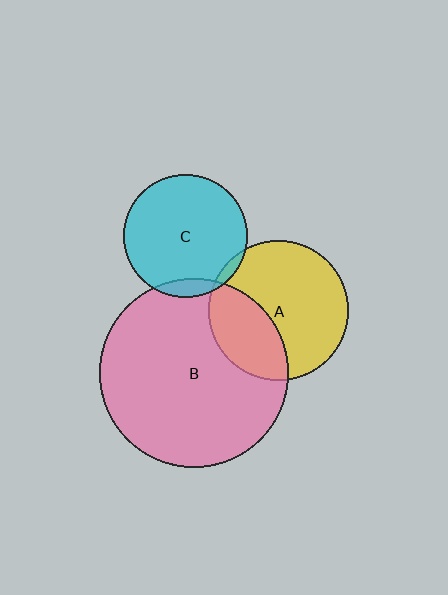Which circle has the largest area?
Circle B (pink).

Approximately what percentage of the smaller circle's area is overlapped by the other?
Approximately 35%.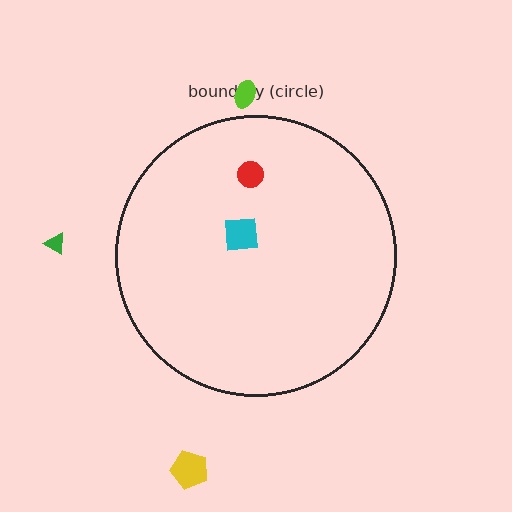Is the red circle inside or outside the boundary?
Inside.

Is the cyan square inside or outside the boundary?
Inside.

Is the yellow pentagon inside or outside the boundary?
Outside.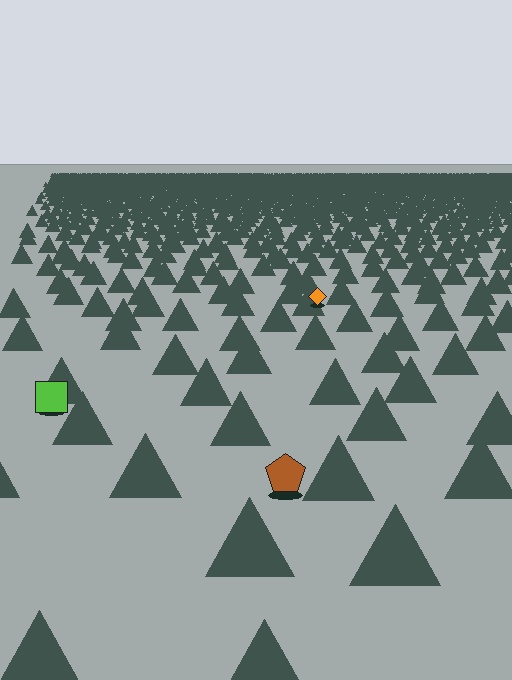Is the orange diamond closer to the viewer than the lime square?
No. The lime square is closer — you can tell from the texture gradient: the ground texture is coarser near it.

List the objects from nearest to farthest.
From nearest to farthest: the brown pentagon, the lime square, the orange diamond.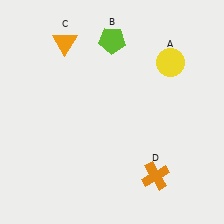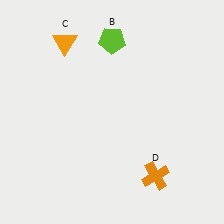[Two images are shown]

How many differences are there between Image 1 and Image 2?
There is 1 difference between the two images.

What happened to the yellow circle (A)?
The yellow circle (A) was removed in Image 2. It was in the top-right area of Image 1.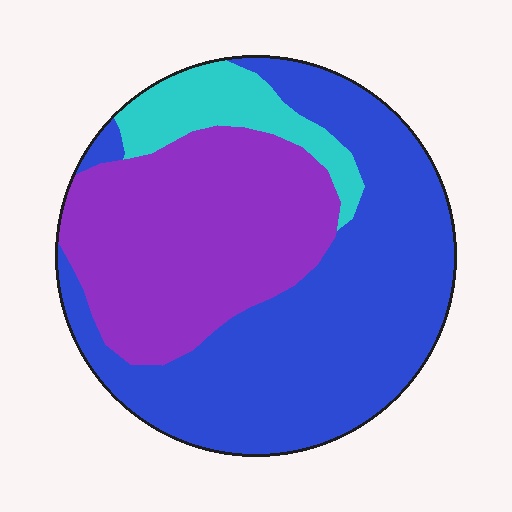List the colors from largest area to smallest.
From largest to smallest: blue, purple, cyan.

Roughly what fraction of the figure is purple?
Purple covers about 35% of the figure.